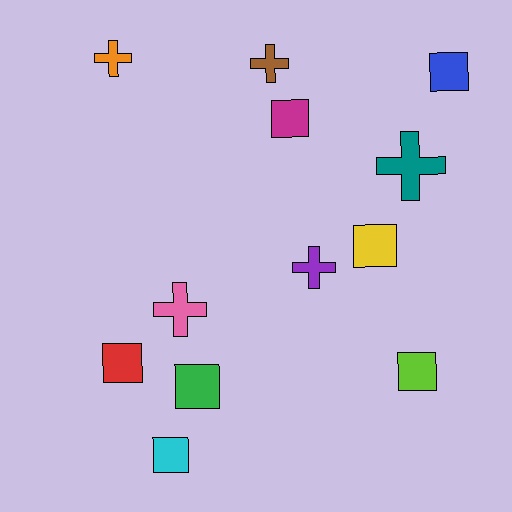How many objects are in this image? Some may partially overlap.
There are 12 objects.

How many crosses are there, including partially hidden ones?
There are 5 crosses.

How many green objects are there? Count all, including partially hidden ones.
There is 1 green object.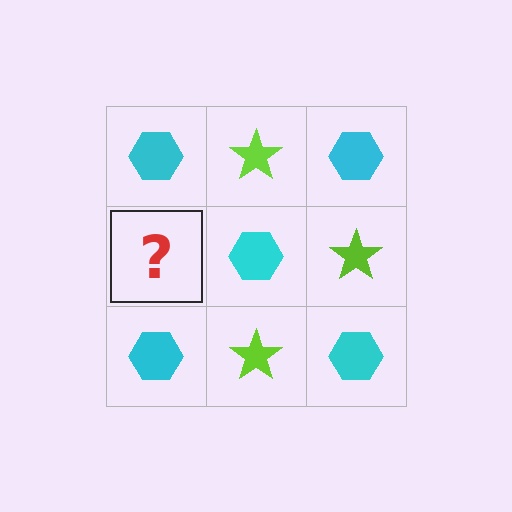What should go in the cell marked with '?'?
The missing cell should contain a lime star.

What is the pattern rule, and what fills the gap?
The rule is that it alternates cyan hexagon and lime star in a checkerboard pattern. The gap should be filled with a lime star.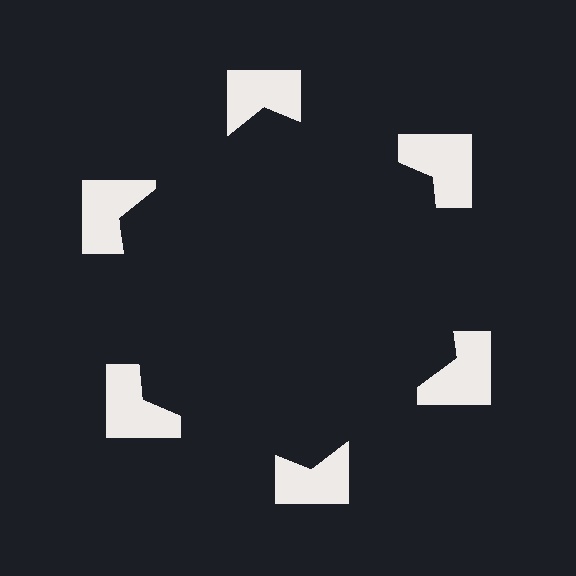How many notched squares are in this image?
There are 6 — one at each vertex of the illusory hexagon.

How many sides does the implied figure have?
6 sides.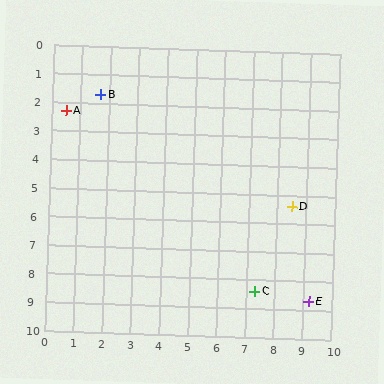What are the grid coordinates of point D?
Point D is at approximately (8.5, 5.4).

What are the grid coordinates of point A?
Point A is at approximately (0.5, 2.3).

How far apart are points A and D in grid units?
Points A and D are about 8.6 grid units apart.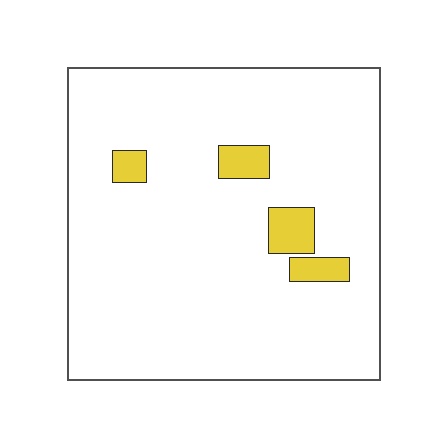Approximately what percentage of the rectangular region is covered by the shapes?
Approximately 5%.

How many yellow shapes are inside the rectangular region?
4.